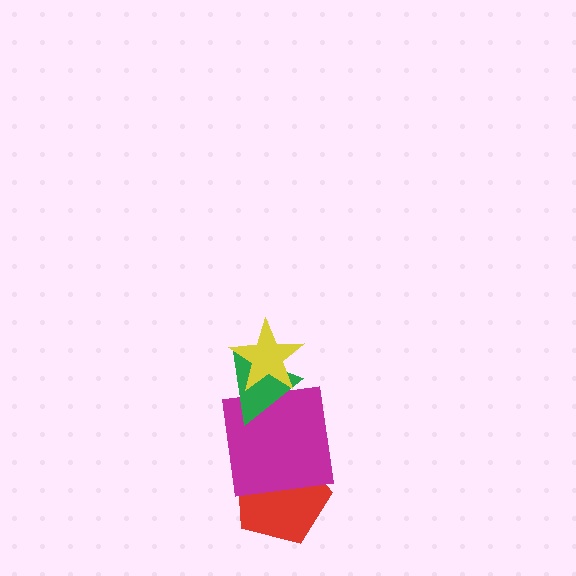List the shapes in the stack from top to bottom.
From top to bottom: the yellow star, the green triangle, the magenta square, the red pentagon.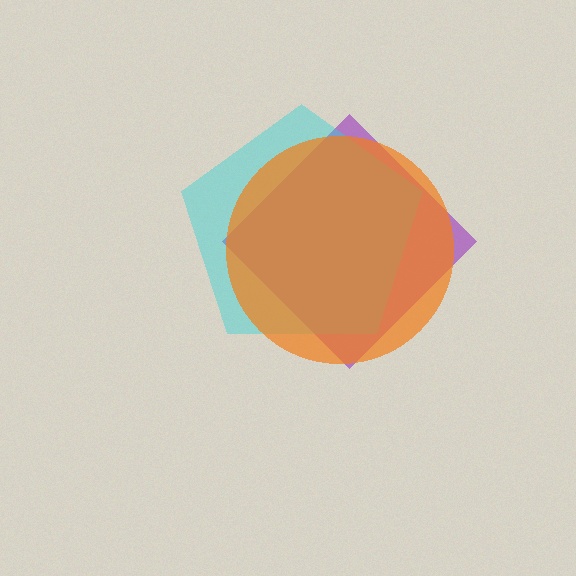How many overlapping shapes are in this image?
There are 3 overlapping shapes in the image.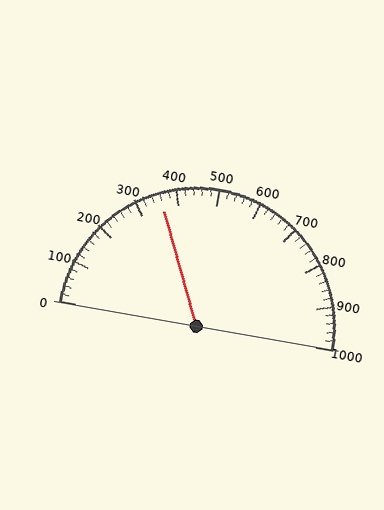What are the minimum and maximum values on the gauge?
The gauge ranges from 0 to 1000.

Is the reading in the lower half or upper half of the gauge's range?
The reading is in the lower half of the range (0 to 1000).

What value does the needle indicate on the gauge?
The needle indicates approximately 360.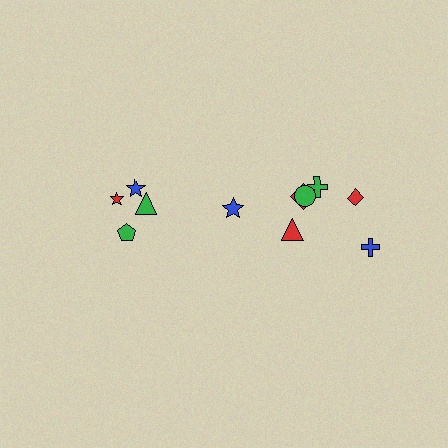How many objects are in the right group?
There are 7 objects.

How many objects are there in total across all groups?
There are 11 objects.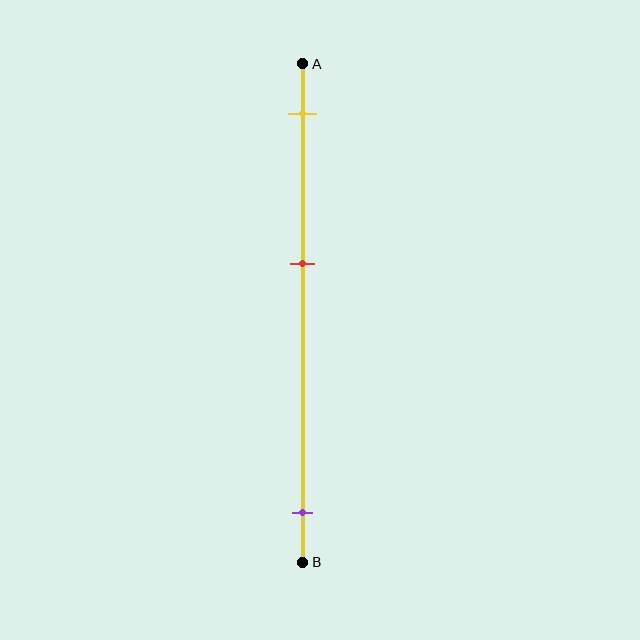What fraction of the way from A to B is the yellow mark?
The yellow mark is approximately 10% (0.1) of the way from A to B.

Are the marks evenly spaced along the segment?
No, the marks are not evenly spaced.